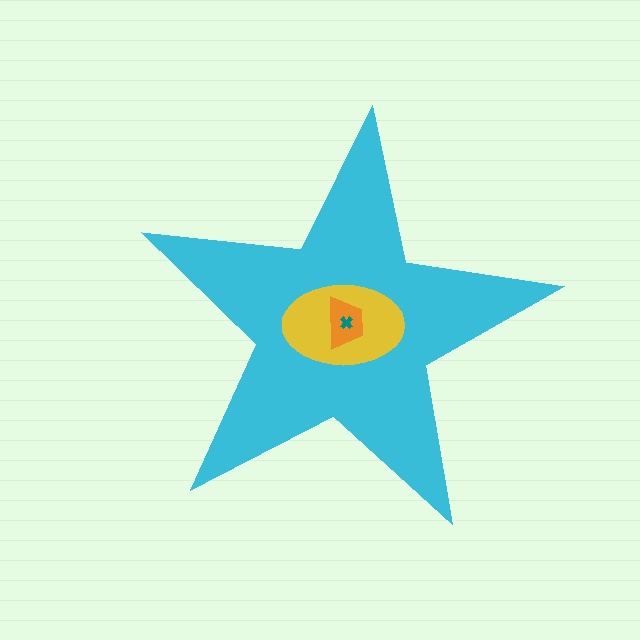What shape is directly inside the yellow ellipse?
The orange trapezoid.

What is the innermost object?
The teal cross.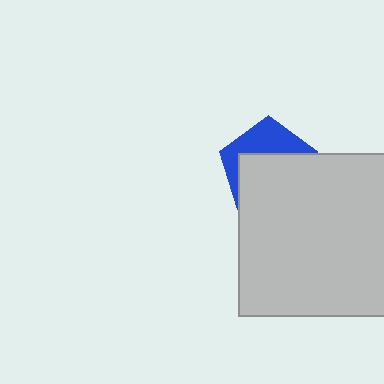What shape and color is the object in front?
The object in front is a light gray rectangle.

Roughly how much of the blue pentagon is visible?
A small part of it is visible (roughly 39%).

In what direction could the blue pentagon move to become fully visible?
The blue pentagon could move up. That would shift it out from behind the light gray rectangle entirely.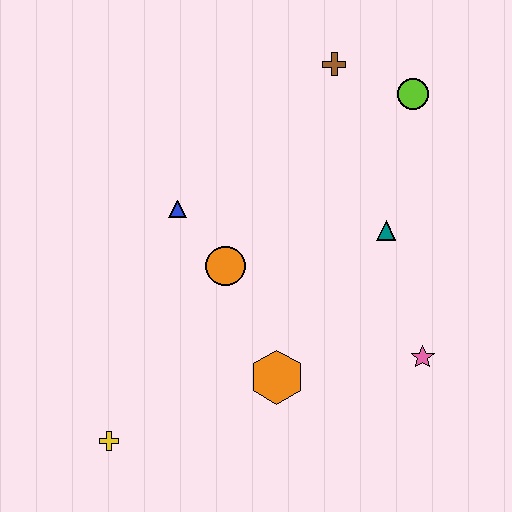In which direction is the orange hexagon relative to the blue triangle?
The orange hexagon is below the blue triangle.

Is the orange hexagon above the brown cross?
No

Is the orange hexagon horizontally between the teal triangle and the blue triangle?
Yes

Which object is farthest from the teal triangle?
The yellow cross is farthest from the teal triangle.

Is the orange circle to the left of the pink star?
Yes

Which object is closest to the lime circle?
The brown cross is closest to the lime circle.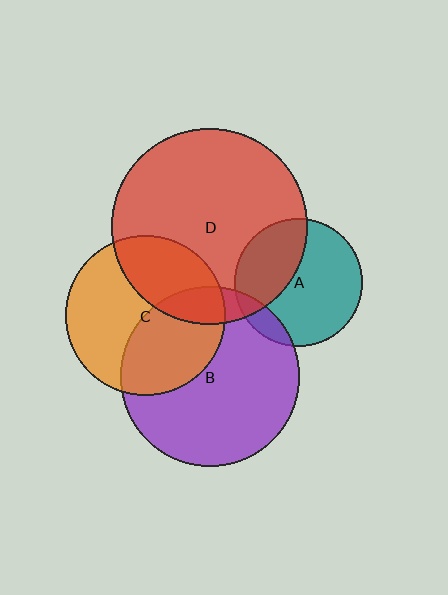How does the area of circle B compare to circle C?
Approximately 1.3 times.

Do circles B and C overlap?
Yes.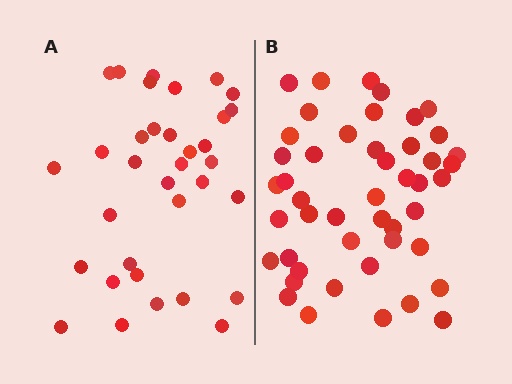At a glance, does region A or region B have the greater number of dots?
Region B (the right region) has more dots.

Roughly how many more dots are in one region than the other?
Region B has approximately 15 more dots than region A.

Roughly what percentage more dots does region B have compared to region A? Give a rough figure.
About 40% more.